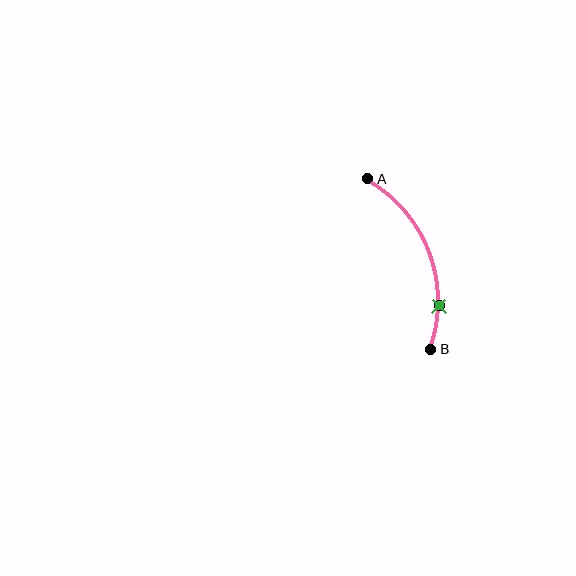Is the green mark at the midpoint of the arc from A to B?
No. The green mark lies on the arc but is closer to endpoint B. The arc midpoint would be at the point on the curve equidistant along the arc from both A and B.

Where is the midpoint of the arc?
The arc midpoint is the point on the curve farthest from the straight line joining A and B. It sits to the right of that line.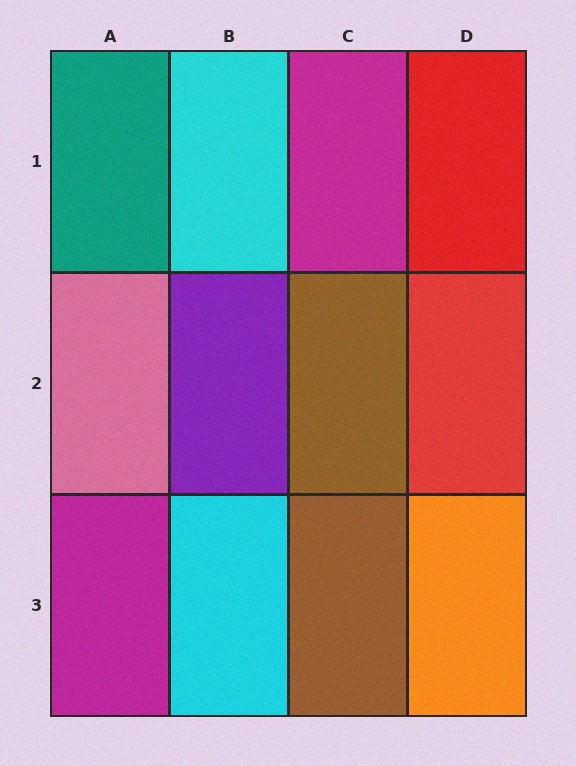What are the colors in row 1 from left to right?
Teal, cyan, magenta, red.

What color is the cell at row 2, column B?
Purple.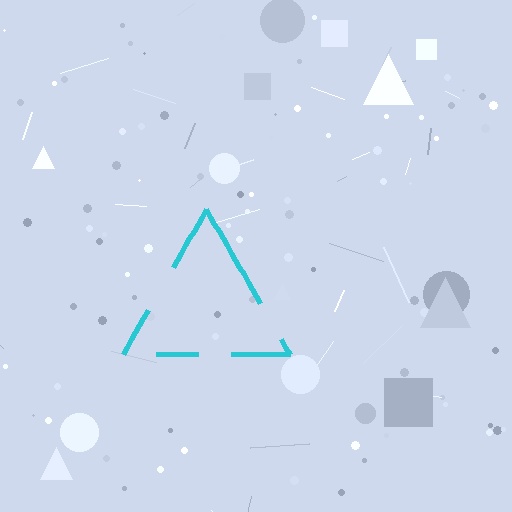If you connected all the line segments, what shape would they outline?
They would outline a triangle.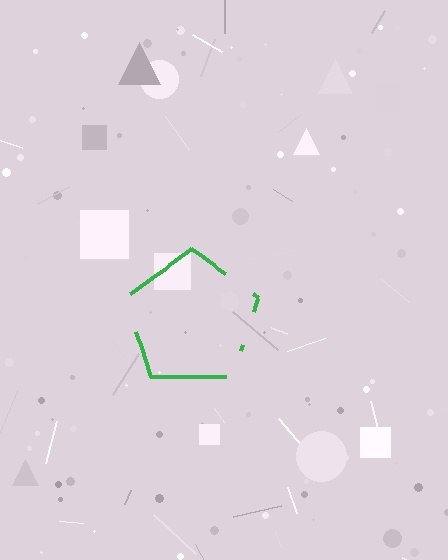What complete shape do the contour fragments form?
The contour fragments form a pentagon.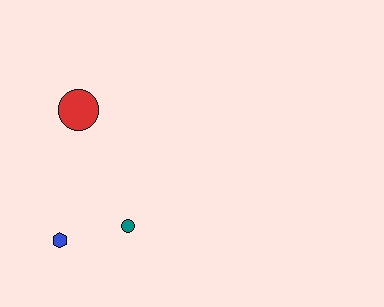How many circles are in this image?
There are 2 circles.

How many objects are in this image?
There are 3 objects.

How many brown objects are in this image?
There are no brown objects.